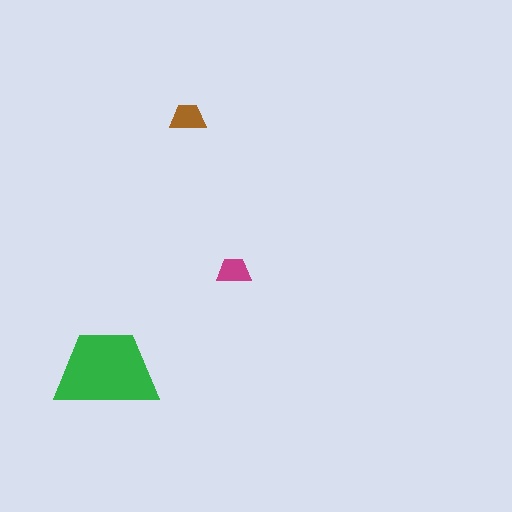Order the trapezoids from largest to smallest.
the green one, the brown one, the magenta one.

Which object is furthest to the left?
The green trapezoid is leftmost.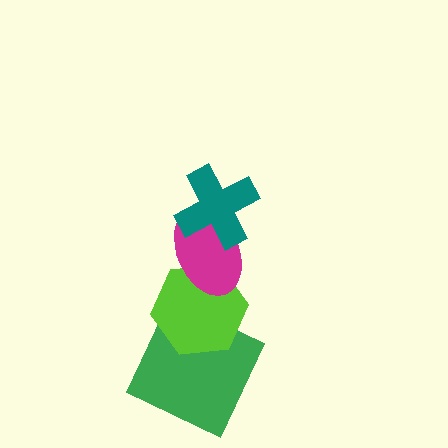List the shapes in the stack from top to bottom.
From top to bottom: the teal cross, the magenta ellipse, the lime hexagon, the green square.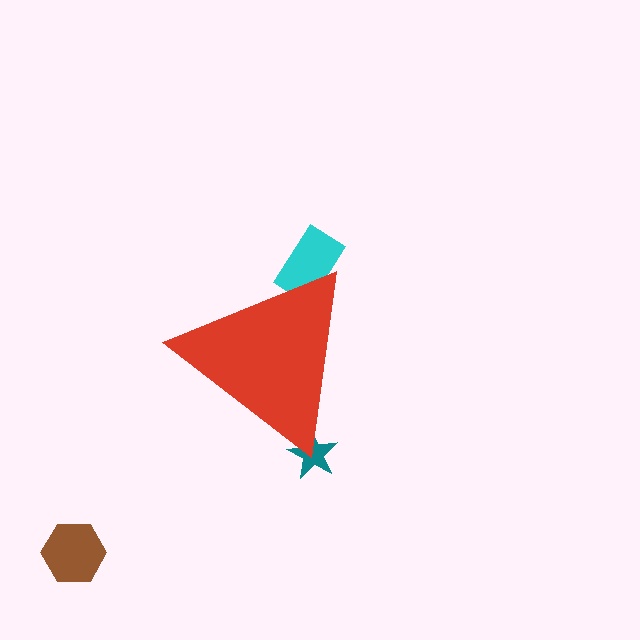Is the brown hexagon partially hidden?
No, the brown hexagon is fully visible.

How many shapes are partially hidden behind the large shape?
2 shapes are partially hidden.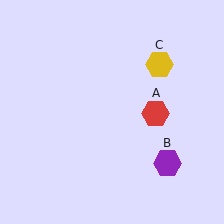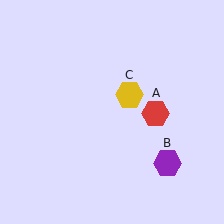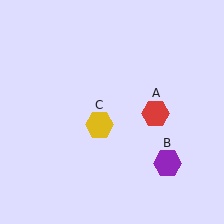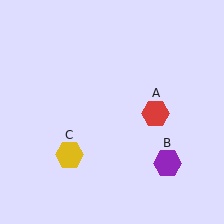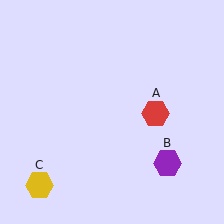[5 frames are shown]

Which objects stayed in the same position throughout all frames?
Red hexagon (object A) and purple hexagon (object B) remained stationary.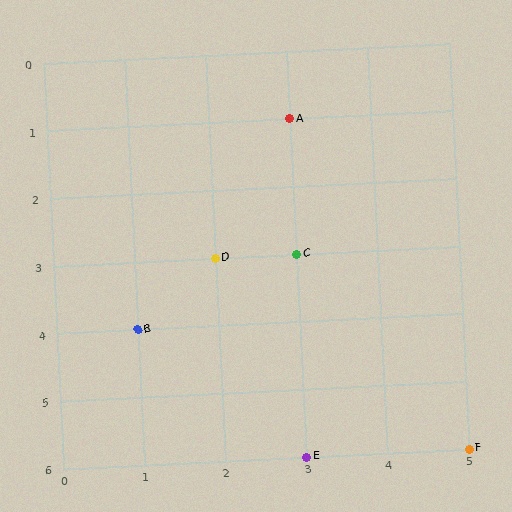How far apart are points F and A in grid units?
Points F and A are 2 columns and 5 rows apart (about 5.4 grid units diagonally).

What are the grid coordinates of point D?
Point D is at grid coordinates (2, 3).